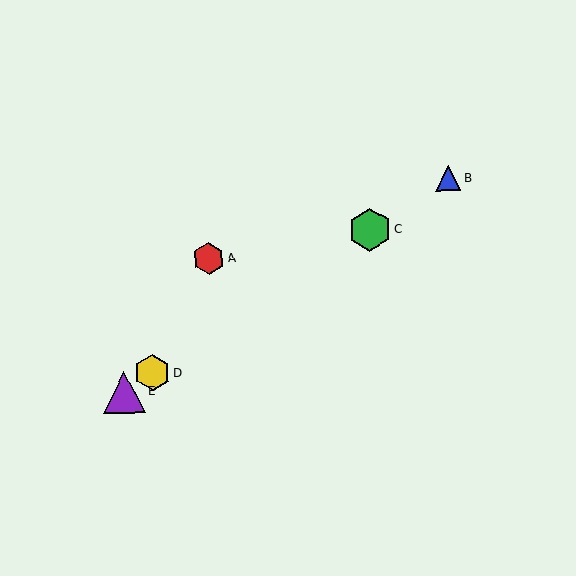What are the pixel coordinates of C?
Object C is at (370, 230).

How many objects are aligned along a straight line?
4 objects (B, C, D, E) are aligned along a straight line.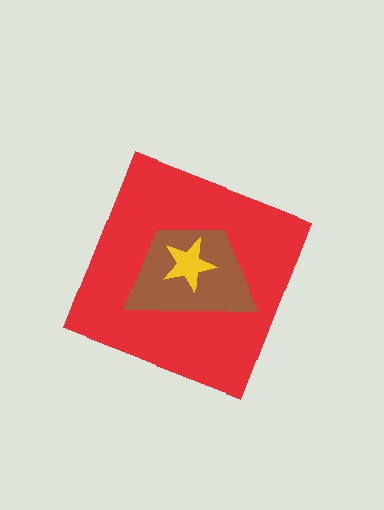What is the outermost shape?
The red diamond.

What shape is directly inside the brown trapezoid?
The yellow star.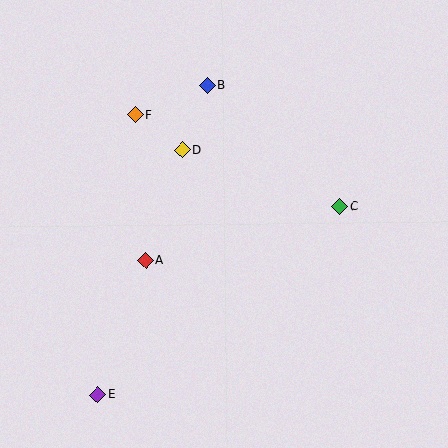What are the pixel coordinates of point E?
Point E is at (98, 395).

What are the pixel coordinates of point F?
Point F is at (135, 115).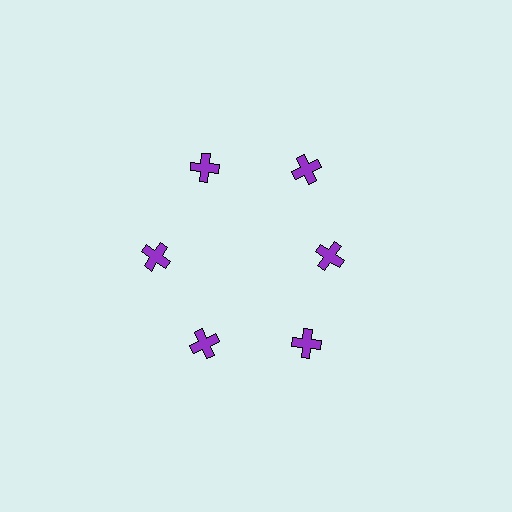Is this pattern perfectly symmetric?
No. The 6 purple crosses are arranged in a ring, but one element near the 3 o'clock position is pulled inward toward the center, breaking the 6-fold rotational symmetry.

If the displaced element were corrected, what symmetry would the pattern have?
It would have 6-fold rotational symmetry — the pattern would map onto itself every 60 degrees.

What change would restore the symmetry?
The symmetry would be restored by moving it outward, back onto the ring so that all 6 crosses sit at equal angles and equal distance from the center.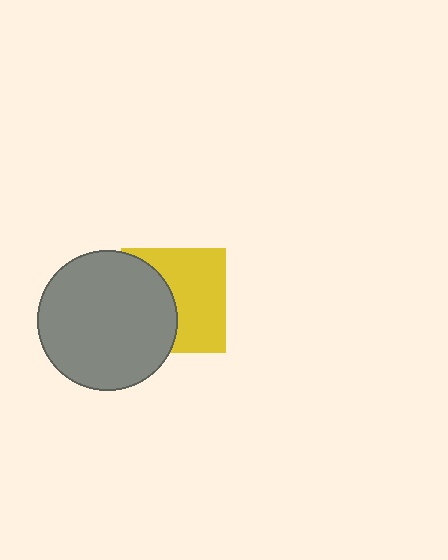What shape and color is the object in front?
The object in front is a gray circle.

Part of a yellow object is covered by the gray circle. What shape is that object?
It is a square.